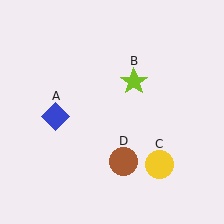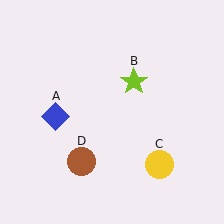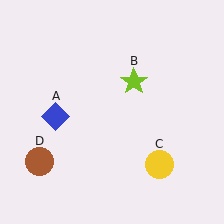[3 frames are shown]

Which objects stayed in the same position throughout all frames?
Blue diamond (object A) and lime star (object B) and yellow circle (object C) remained stationary.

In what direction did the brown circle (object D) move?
The brown circle (object D) moved left.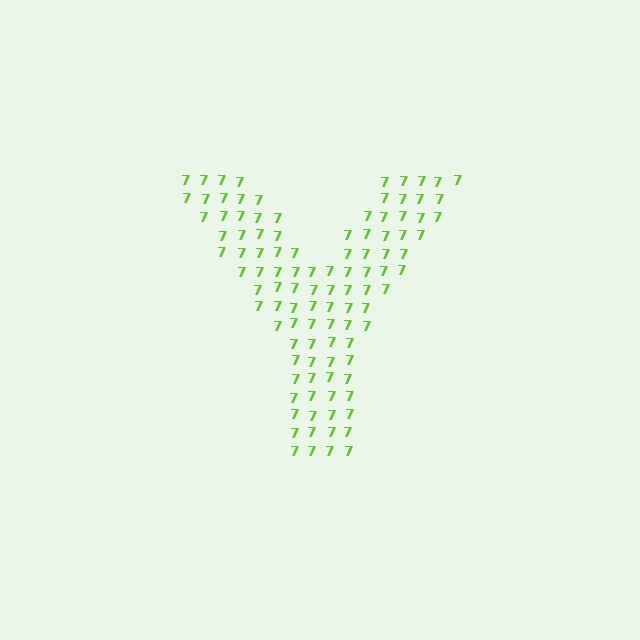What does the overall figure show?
The overall figure shows the letter Y.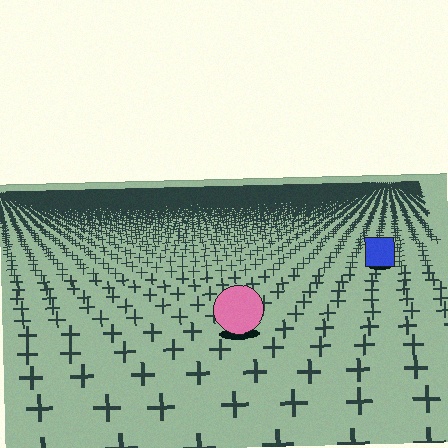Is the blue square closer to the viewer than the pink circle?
No. The pink circle is closer — you can tell from the texture gradient: the ground texture is coarser near it.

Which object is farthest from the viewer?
The blue square is farthest from the viewer. It appears smaller and the ground texture around it is denser.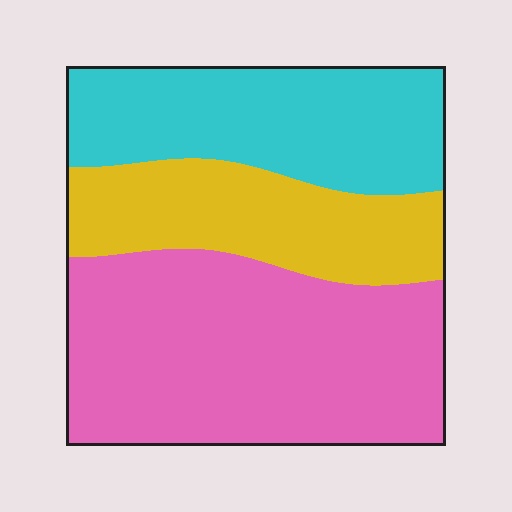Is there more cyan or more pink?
Pink.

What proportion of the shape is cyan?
Cyan covers around 30% of the shape.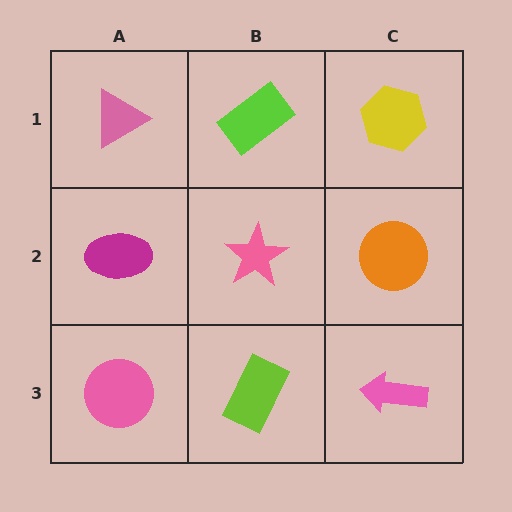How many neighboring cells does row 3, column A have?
2.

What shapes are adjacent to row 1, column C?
An orange circle (row 2, column C), a lime rectangle (row 1, column B).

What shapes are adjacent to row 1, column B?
A pink star (row 2, column B), a pink triangle (row 1, column A), a yellow hexagon (row 1, column C).